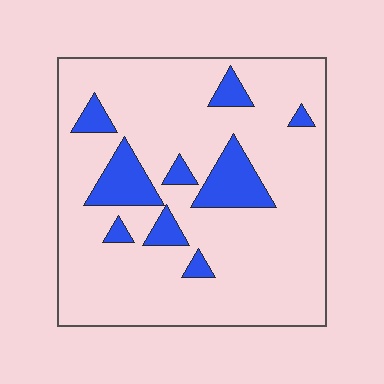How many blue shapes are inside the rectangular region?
9.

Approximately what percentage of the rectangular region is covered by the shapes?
Approximately 15%.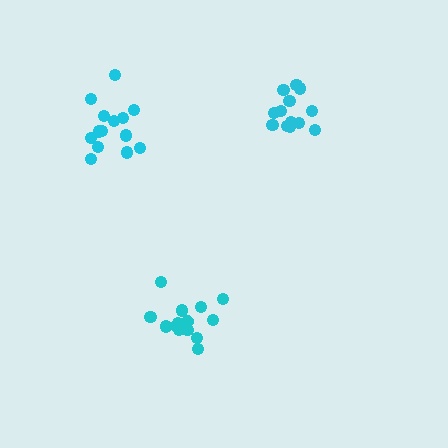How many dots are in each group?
Group 1: 15 dots, Group 2: 13 dots, Group 3: 14 dots (42 total).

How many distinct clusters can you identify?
There are 3 distinct clusters.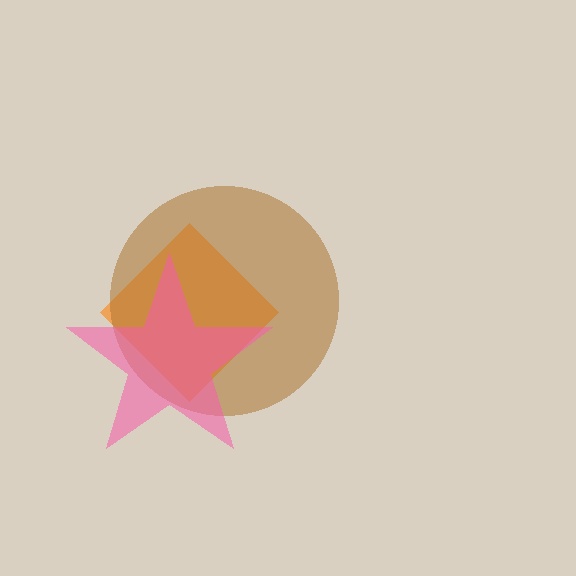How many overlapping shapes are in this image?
There are 3 overlapping shapes in the image.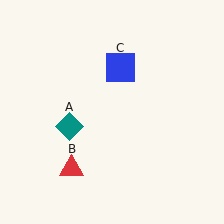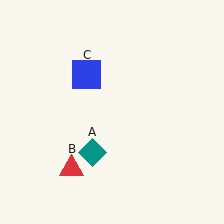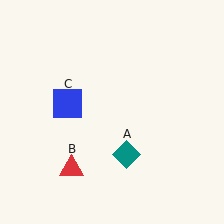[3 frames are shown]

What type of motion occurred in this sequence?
The teal diamond (object A), blue square (object C) rotated counterclockwise around the center of the scene.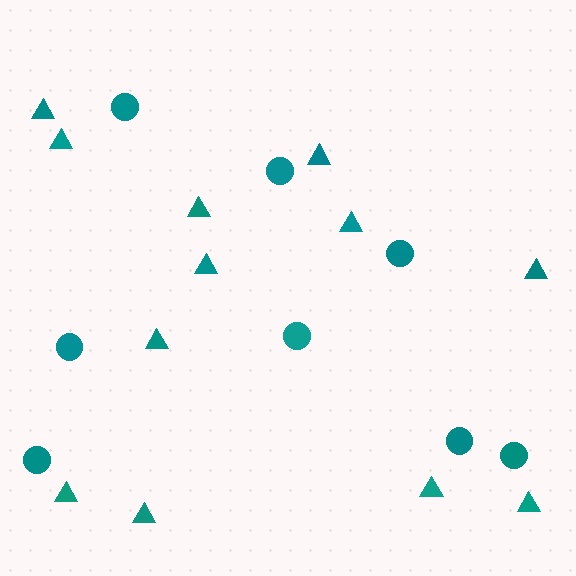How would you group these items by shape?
There are 2 groups: one group of circles (8) and one group of triangles (12).